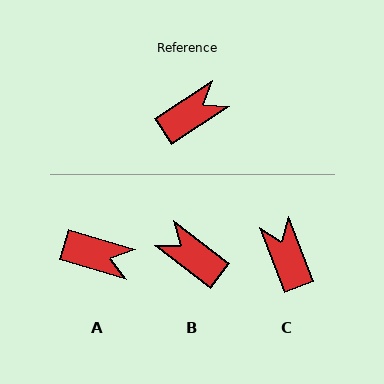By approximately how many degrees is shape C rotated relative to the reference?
Approximately 78 degrees counter-clockwise.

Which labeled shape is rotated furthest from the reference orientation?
B, about 110 degrees away.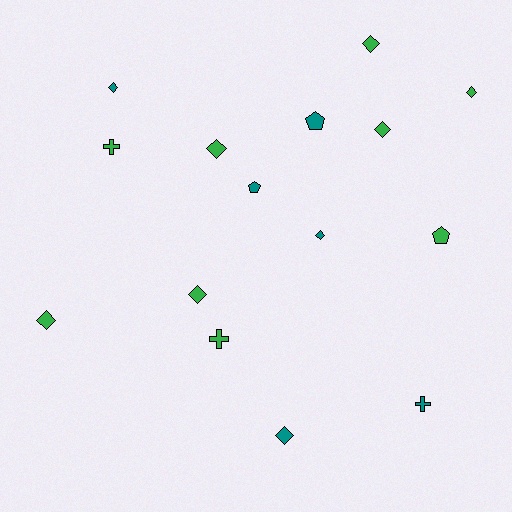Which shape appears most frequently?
Diamond, with 9 objects.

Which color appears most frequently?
Green, with 9 objects.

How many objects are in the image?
There are 15 objects.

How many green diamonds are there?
There are 6 green diamonds.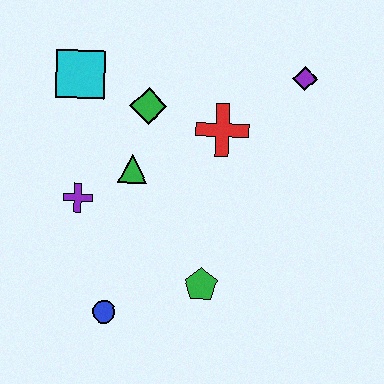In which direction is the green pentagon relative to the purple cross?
The green pentagon is to the right of the purple cross.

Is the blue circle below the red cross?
Yes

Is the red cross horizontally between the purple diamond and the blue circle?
Yes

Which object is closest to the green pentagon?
The blue circle is closest to the green pentagon.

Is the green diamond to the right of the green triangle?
Yes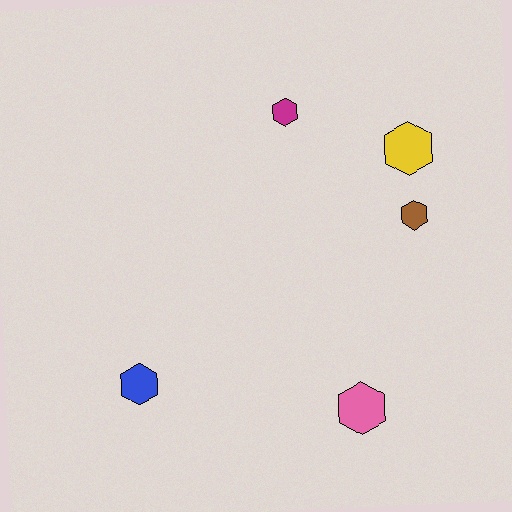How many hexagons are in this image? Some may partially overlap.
There are 5 hexagons.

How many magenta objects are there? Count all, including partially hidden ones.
There is 1 magenta object.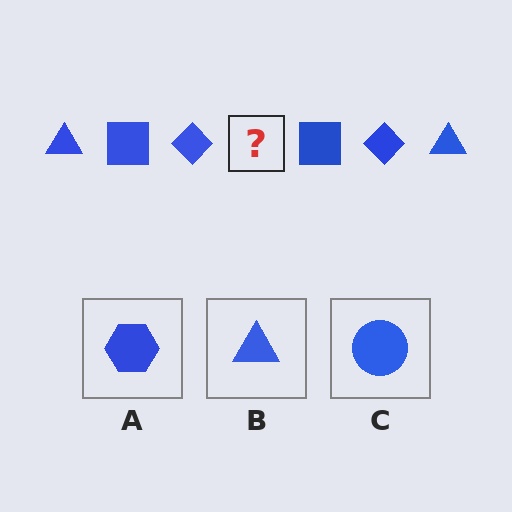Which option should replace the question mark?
Option B.